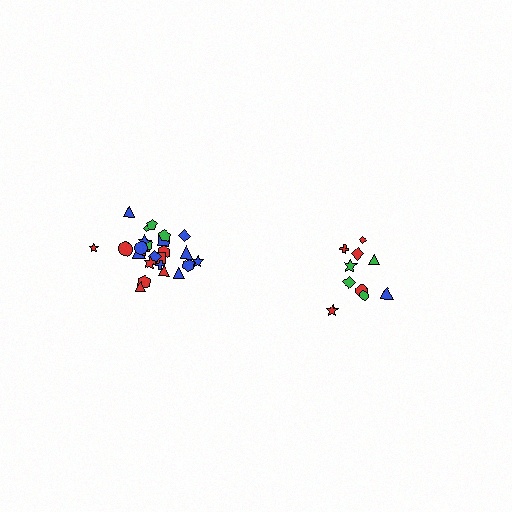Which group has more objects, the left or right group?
The left group.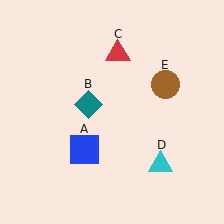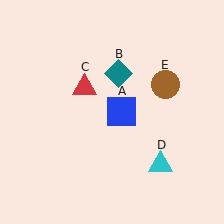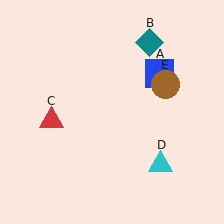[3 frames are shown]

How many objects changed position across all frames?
3 objects changed position: blue square (object A), teal diamond (object B), red triangle (object C).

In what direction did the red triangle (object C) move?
The red triangle (object C) moved down and to the left.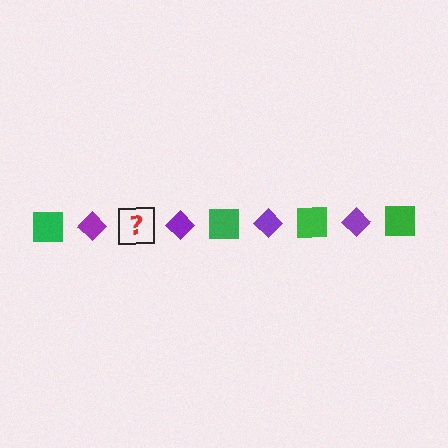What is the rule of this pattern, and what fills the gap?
The rule is that the pattern alternates between green square and purple diamond. The gap should be filled with a green square.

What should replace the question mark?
The question mark should be replaced with a green square.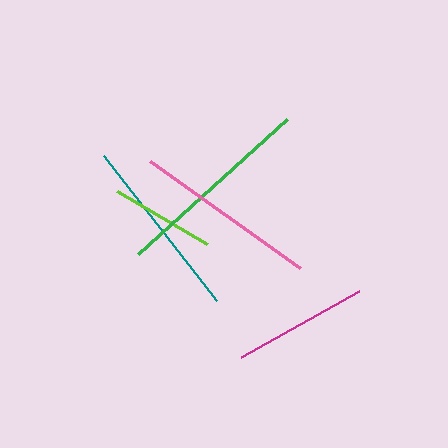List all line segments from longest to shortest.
From longest to shortest: green, teal, pink, magenta, lime.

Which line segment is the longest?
The green line is the longest at approximately 201 pixels.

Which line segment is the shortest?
The lime line is the shortest at approximately 105 pixels.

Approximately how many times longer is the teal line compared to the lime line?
The teal line is approximately 1.8 times the length of the lime line.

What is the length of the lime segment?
The lime segment is approximately 105 pixels long.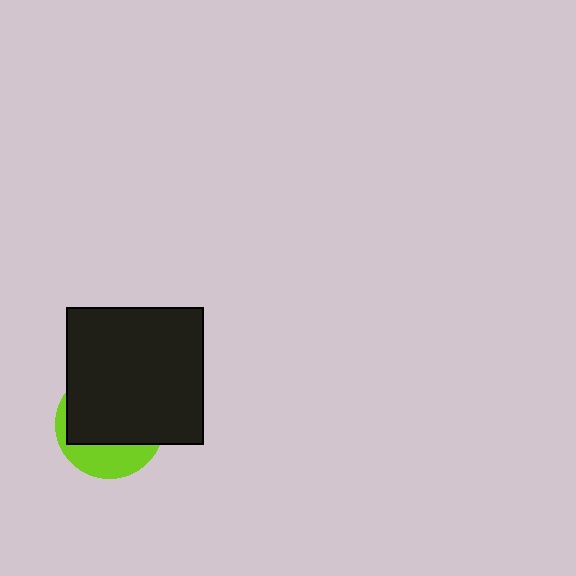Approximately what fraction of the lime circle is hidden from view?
Roughly 69% of the lime circle is hidden behind the black square.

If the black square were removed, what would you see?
You would see the complete lime circle.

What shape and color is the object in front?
The object in front is a black square.